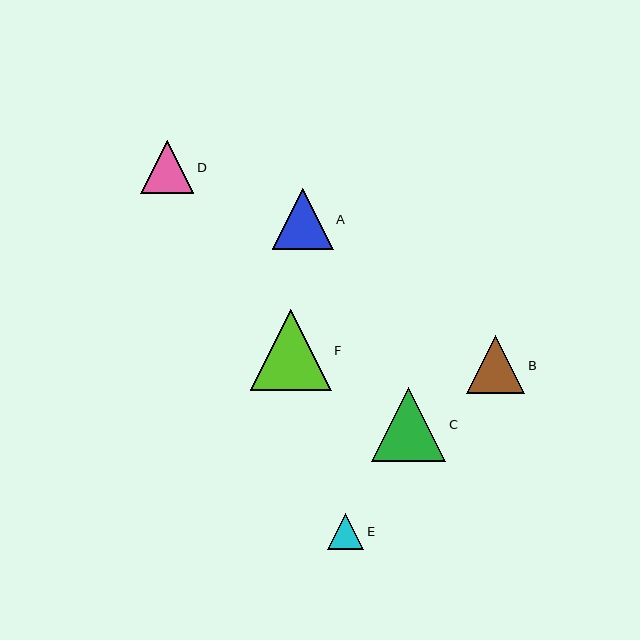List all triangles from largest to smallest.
From largest to smallest: F, C, A, B, D, E.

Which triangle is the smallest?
Triangle E is the smallest with a size of approximately 36 pixels.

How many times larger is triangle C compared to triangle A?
Triangle C is approximately 1.2 times the size of triangle A.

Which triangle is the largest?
Triangle F is the largest with a size of approximately 81 pixels.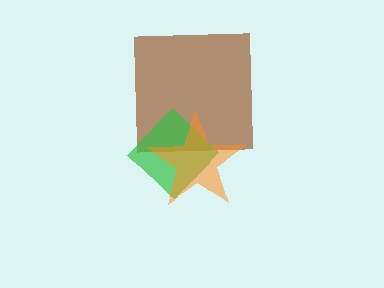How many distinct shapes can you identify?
There are 3 distinct shapes: a brown square, a green diamond, an orange star.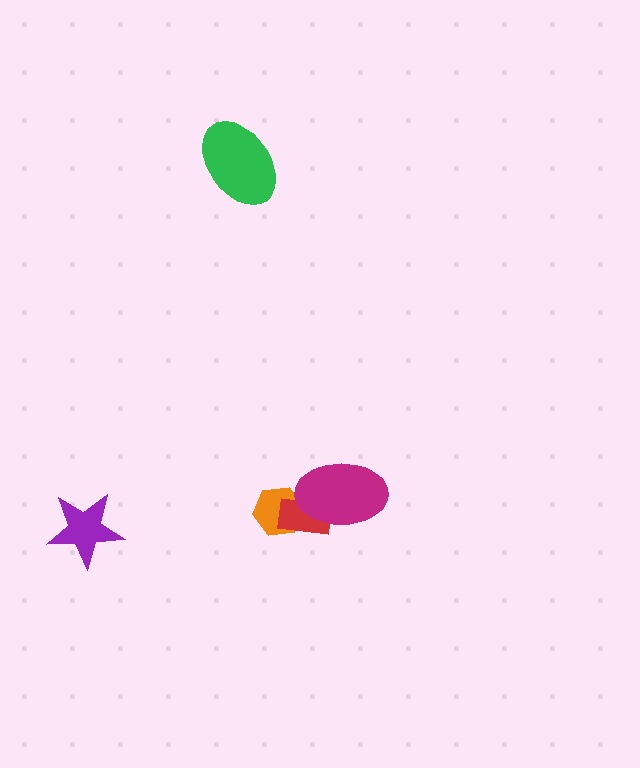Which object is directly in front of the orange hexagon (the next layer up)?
The red rectangle is directly in front of the orange hexagon.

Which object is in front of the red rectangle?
The magenta ellipse is in front of the red rectangle.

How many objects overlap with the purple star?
0 objects overlap with the purple star.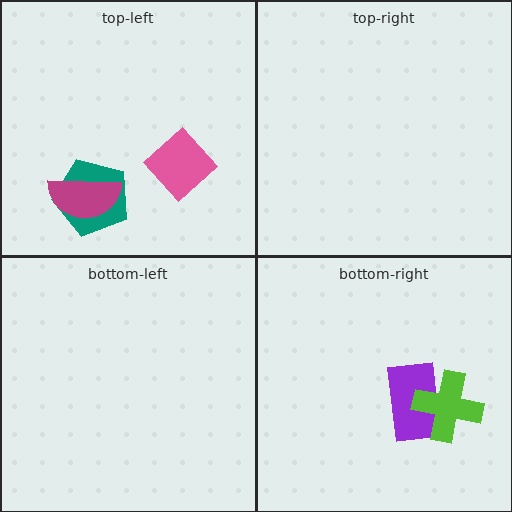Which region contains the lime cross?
The bottom-right region.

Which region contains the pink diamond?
The top-left region.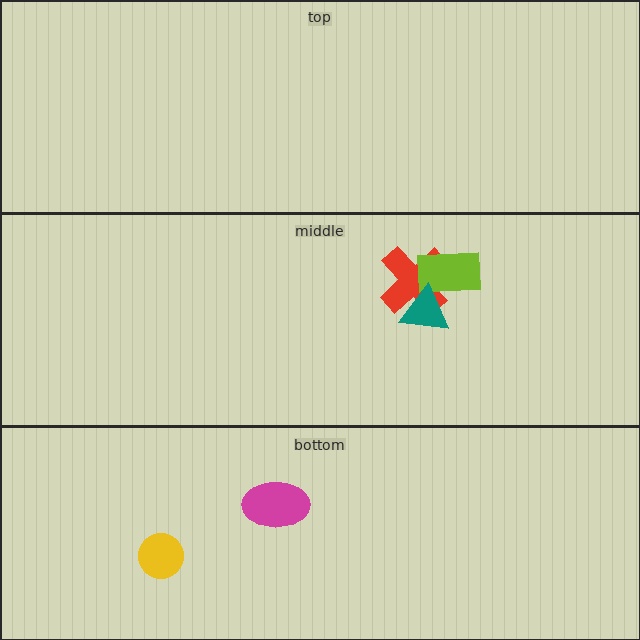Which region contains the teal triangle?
The middle region.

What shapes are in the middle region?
The red cross, the lime rectangle, the teal triangle.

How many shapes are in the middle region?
3.